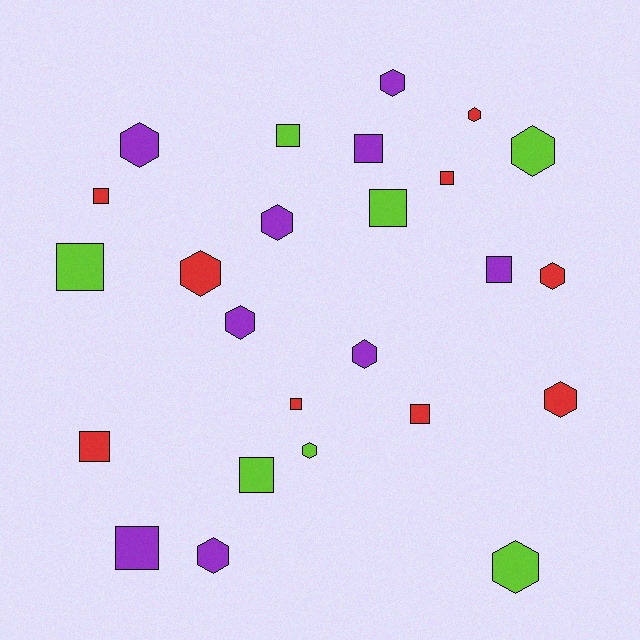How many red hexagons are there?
There are 4 red hexagons.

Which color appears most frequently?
Purple, with 9 objects.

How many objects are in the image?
There are 25 objects.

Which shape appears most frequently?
Hexagon, with 13 objects.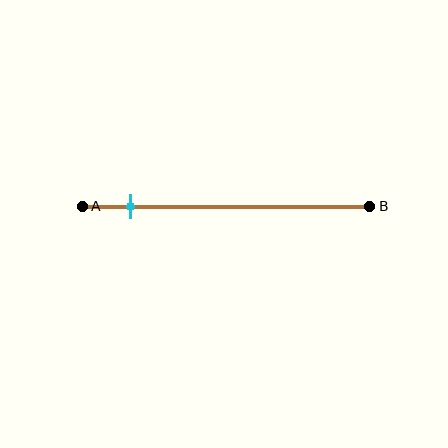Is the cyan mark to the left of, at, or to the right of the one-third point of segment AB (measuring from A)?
The cyan mark is to the left of the one-third point of segment AB.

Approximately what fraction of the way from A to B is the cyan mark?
The cyan mark is approximately 15% of the way from A to B.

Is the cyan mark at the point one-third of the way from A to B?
No, the mark is at about 15% from A, not at the 33% one-third point.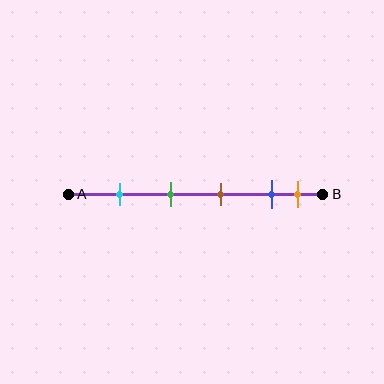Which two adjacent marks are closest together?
The blue and orange marks are the closest adjacent pair.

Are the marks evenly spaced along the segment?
No, the marks are not evenly spaced.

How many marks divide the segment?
There are 5 marks dividing the segment.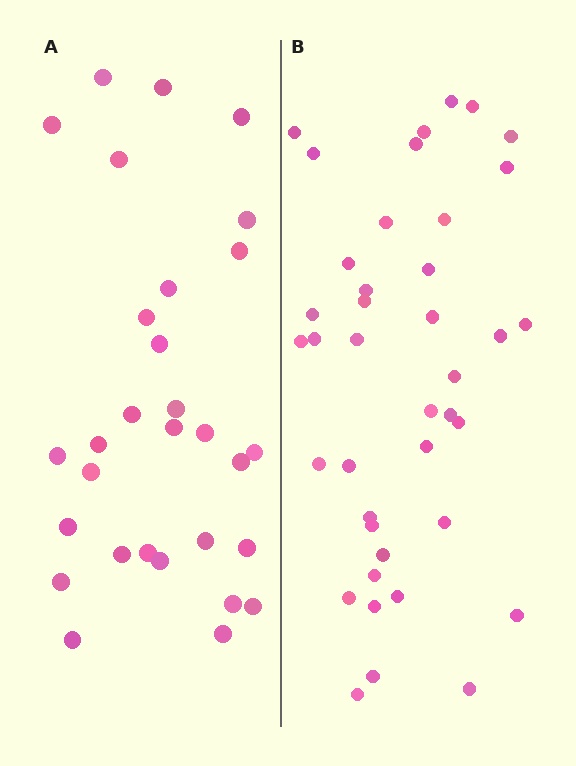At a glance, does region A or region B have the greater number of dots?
Region B (the right region) has more dots.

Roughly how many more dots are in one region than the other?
Region B has roughly 10 or so more dots than region A.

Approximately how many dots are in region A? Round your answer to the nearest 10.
About 30 dots.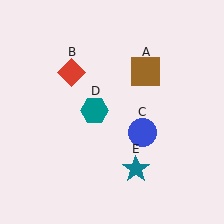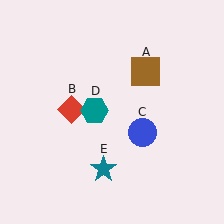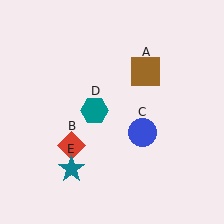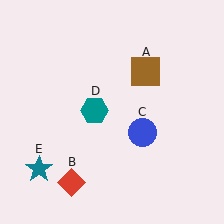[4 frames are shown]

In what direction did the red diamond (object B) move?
The red diamond (object B) moved down.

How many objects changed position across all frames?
2 objects changed position: red diamond (object B), teal star (object E).